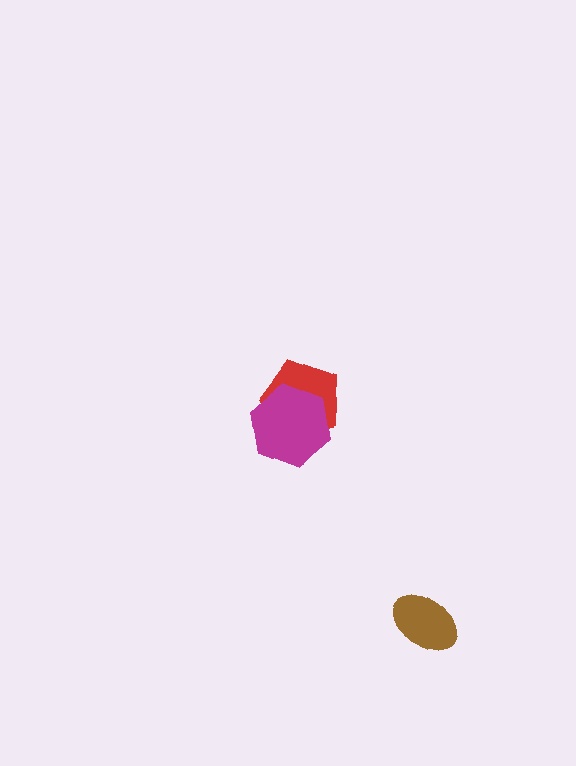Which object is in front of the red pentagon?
The magenta hexagon is in front of the red pentagon.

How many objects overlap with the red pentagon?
1 object overlaps with the red pentagon.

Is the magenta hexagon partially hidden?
No, no other shape covers it.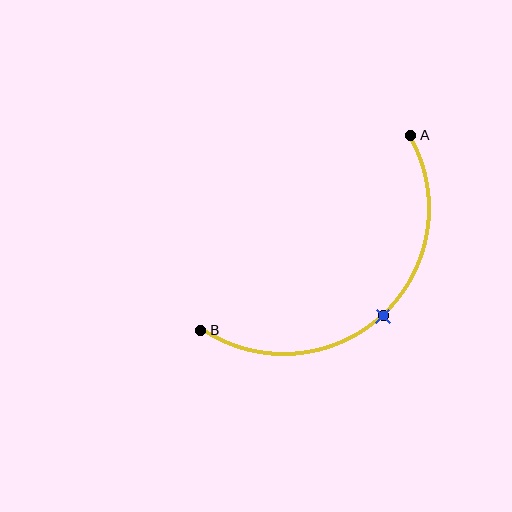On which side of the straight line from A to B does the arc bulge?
The arc bulges below and to the right of the straight line connecting A and B.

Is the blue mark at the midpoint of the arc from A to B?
Yes. The blue mark lies on the arc at equal arc-length from both A and B — it is the arc midpoint.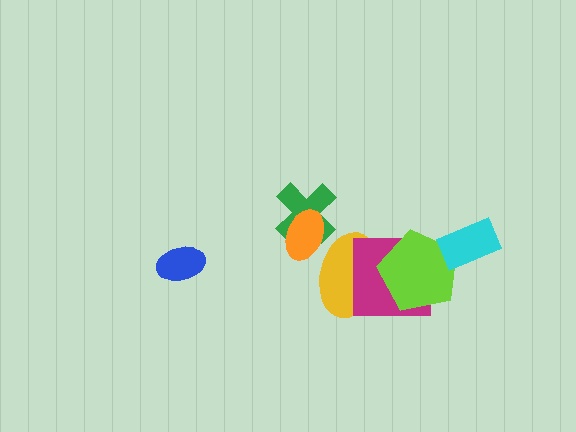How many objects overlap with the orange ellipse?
2 objects overlap with the orange ellipse.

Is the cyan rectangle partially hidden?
No, no other shape covers it.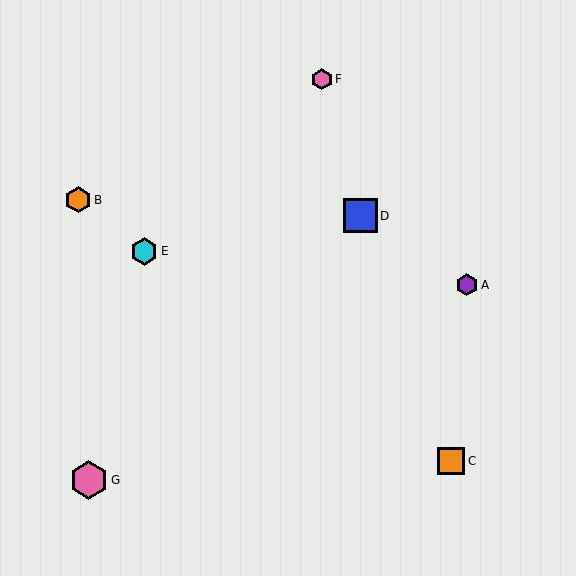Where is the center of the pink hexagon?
The center of the pink hexagon is at (322, 79).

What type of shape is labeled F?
Shape F is a pink hexagon.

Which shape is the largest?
The pink hexagon (labeled G) is the largest.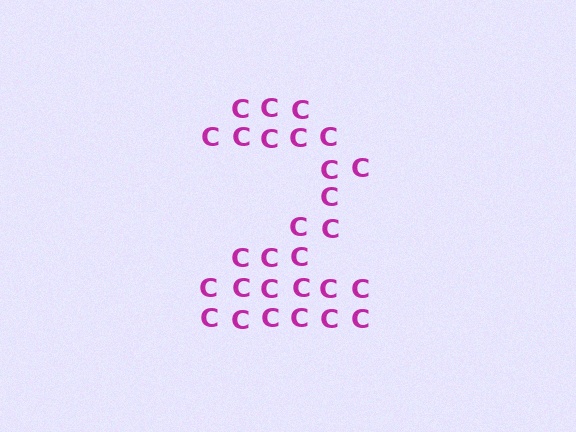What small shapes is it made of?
It is made of small letter C's.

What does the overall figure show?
The overall figure shows the digit 2.